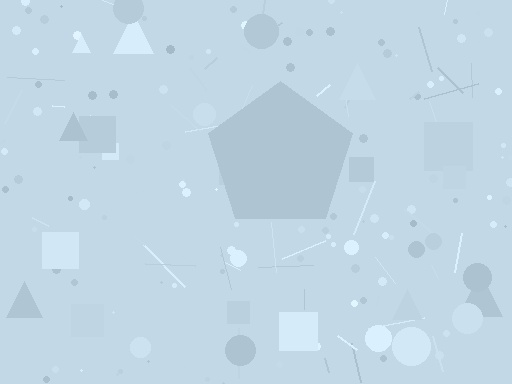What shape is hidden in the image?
A pentagon is hidden in the image.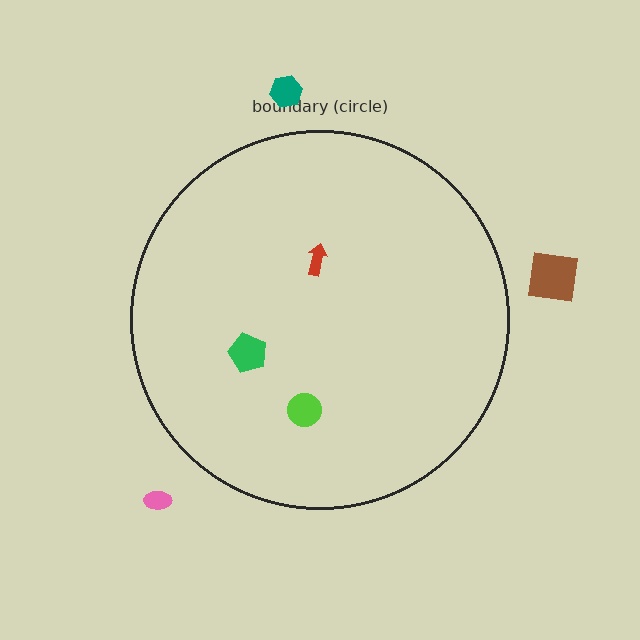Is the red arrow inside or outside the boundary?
Inside.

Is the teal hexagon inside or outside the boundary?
Outside.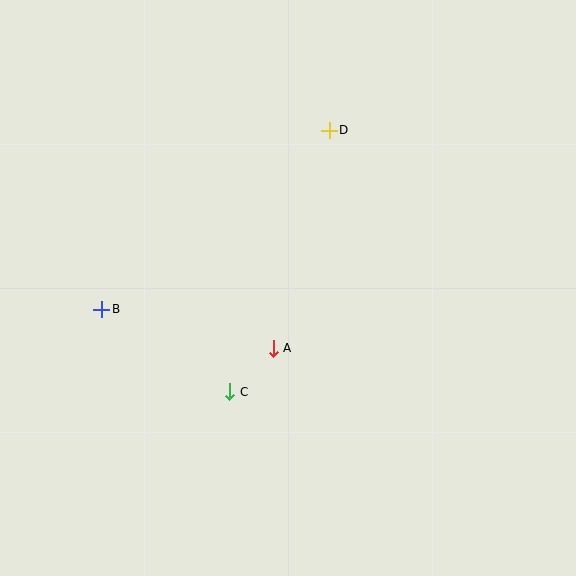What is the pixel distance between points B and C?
The distance between B and C is 152 pixels.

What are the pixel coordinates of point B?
Point B is at (102, 309).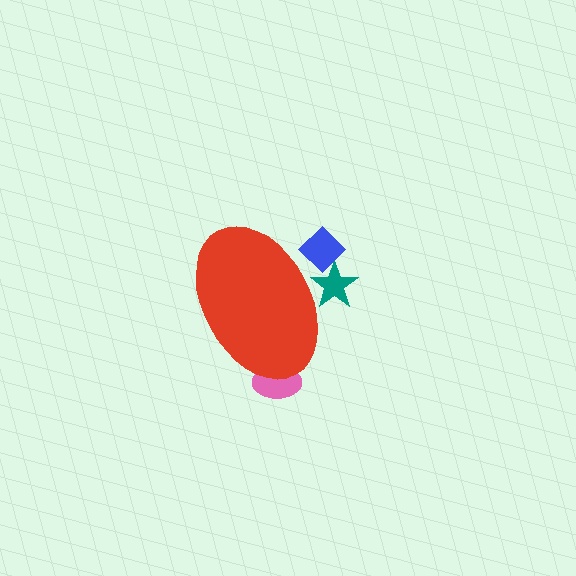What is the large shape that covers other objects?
A red ellipse.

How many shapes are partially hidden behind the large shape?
3 shapes are partially hidden.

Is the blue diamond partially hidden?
Yes, the blue diamond is partially hidden behind the red ellipse.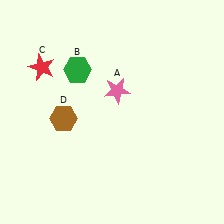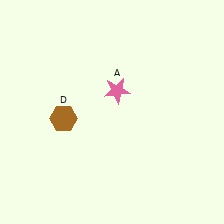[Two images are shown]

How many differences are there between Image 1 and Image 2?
There are 2 differences between the two images.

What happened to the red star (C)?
The red star (C) was removed in Image 2. It was in the top-left area of Image 1.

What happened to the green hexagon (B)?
The green hexagon (B) was removed in Image 2. It was in the top-left area of Image 1.